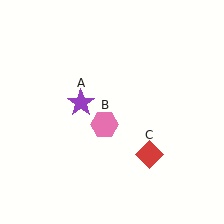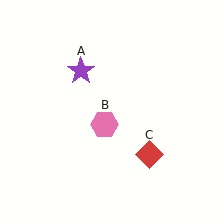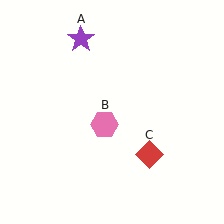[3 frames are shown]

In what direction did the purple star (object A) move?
The purple star (object A) moved up.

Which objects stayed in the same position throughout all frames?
Pink hexagon (object B) and red diamond (object C) remained stationary.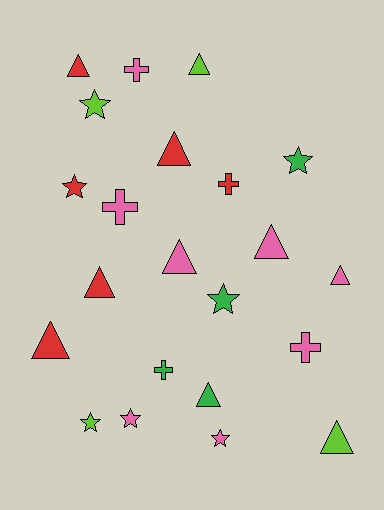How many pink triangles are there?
There are 3 pink triangles.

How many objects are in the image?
There are 22 objects.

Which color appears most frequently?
Pink, with 8 objects.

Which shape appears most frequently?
Triangle, with 10 objects.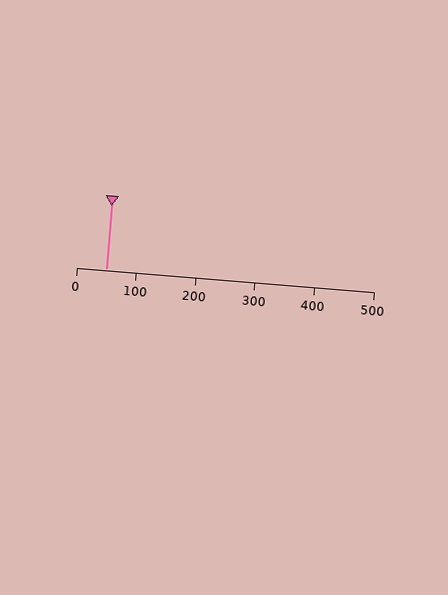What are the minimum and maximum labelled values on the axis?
The axis runs from 0 to 500.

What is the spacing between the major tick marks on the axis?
The major ticks are spaced 100 apart.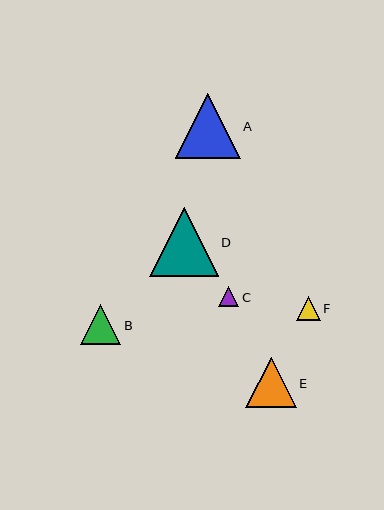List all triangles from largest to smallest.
From largest to smallest: D, A, E, B, F, C.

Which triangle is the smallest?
Triangle C is the smallest with a size of approximately 20 pixels.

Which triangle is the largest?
Triangle D is the largest with a size of approximately 69 pixels.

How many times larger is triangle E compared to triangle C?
Triangle E is approximately 2.5 times the size of triangle C.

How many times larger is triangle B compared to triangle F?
Triangle B is approximately 1.7 times the size of triangle F.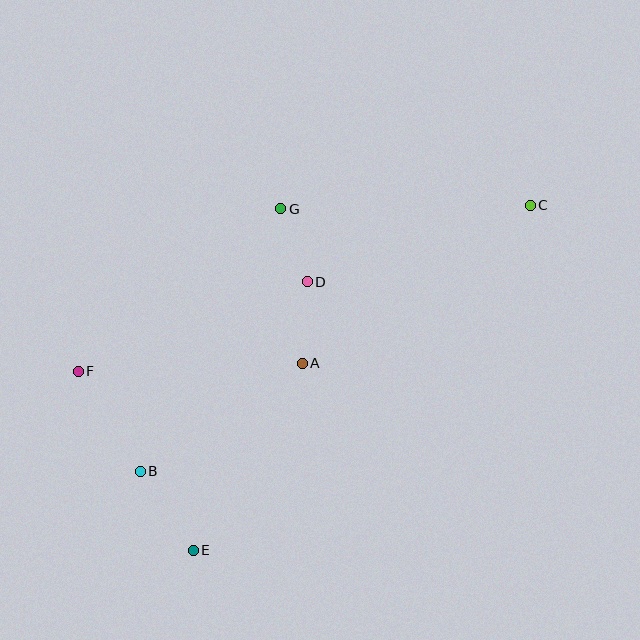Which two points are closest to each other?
Points D and G are closest to each other.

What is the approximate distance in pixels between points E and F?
The distance between E and F is approximately 212 pixels.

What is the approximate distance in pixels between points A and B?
The distance between A and B is approximately 195 pixels.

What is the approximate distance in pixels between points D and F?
The distance between D and F is approximately 246 pixels.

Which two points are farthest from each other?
Points C and E are farthest from each other.